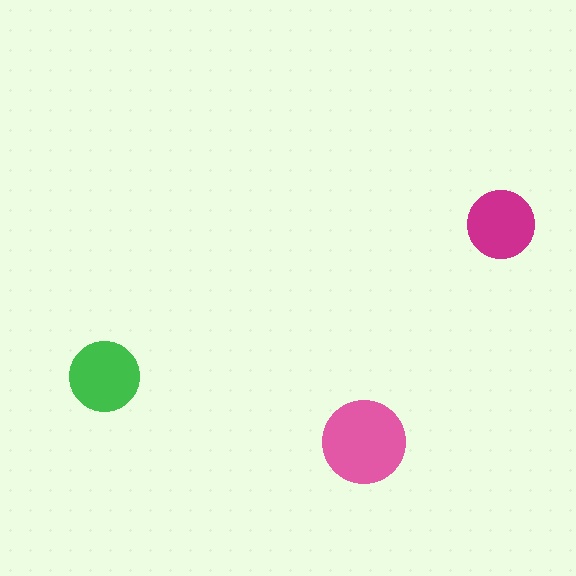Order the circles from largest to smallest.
the pink one, the green one, the magenta one.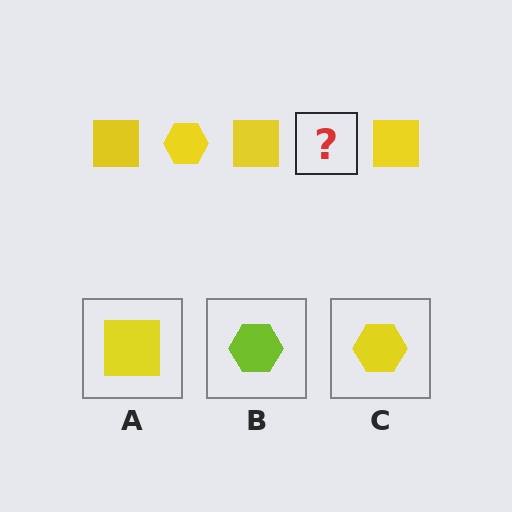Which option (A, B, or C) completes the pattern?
C.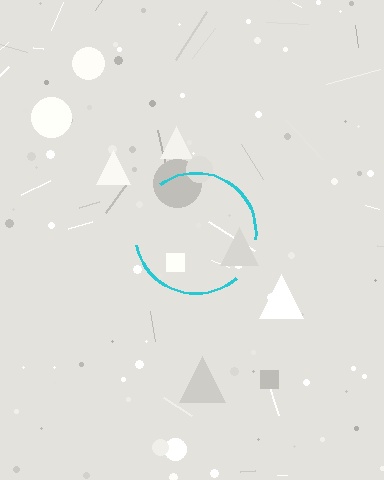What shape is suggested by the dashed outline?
The dashed outline suggests a circle.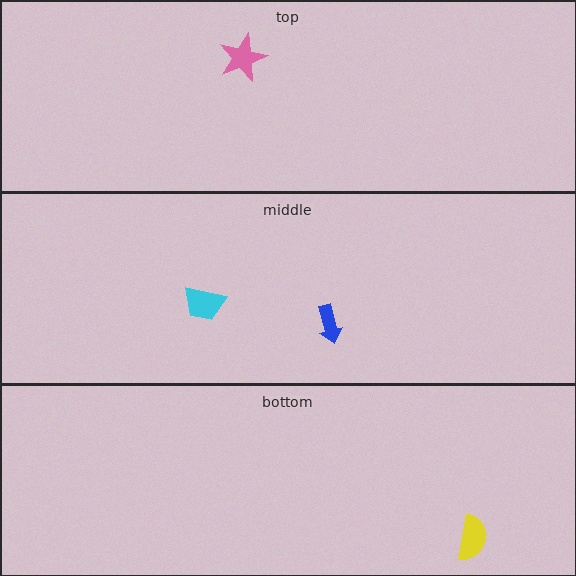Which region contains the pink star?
The top region.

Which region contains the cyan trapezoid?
The middle region.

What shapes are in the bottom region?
The yellow semicircle.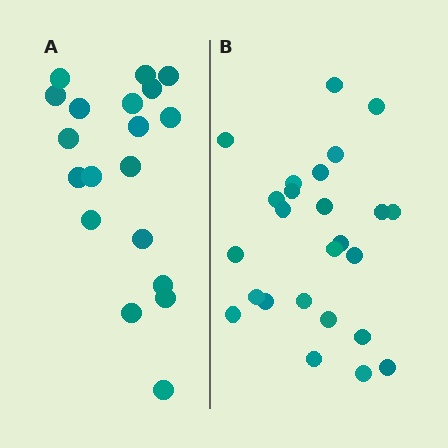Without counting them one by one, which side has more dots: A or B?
Region B (the right region) has more dots.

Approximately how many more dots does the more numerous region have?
Region B has about 6 more dots than region A.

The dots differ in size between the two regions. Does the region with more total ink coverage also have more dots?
No. Region A has more total ink coverage because its dots are larger, but region B actually contains more individual dots. Total area can be misleading — the number of items is what matters here.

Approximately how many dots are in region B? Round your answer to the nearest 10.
About 20 dots. (The exact count is 25, which rounds to 20.)